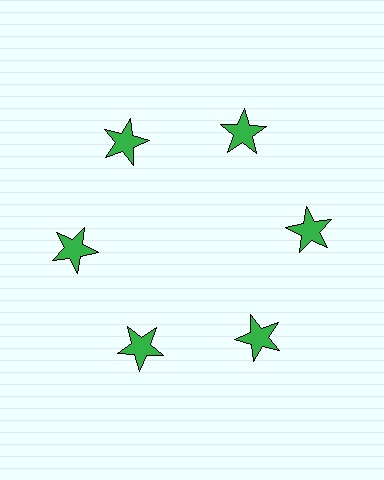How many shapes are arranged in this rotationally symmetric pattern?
There are 6 shapes, arranged in 6 groups of 1.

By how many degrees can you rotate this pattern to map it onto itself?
The pattern maps onto itself every 60 degrees of rotation.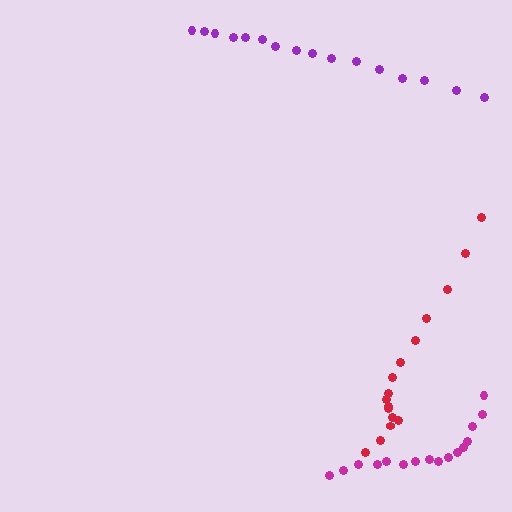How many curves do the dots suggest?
There are 3 distinct paths.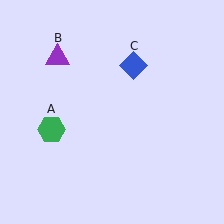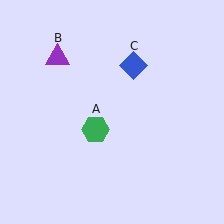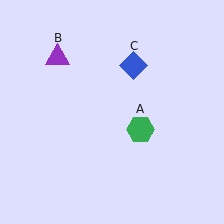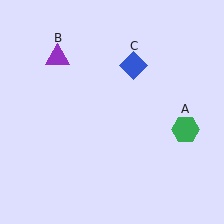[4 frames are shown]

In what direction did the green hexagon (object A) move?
The green hexagon (object A) moved right.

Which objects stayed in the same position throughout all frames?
Purple triangle (object B) and blue diamond (object C) remained stationary.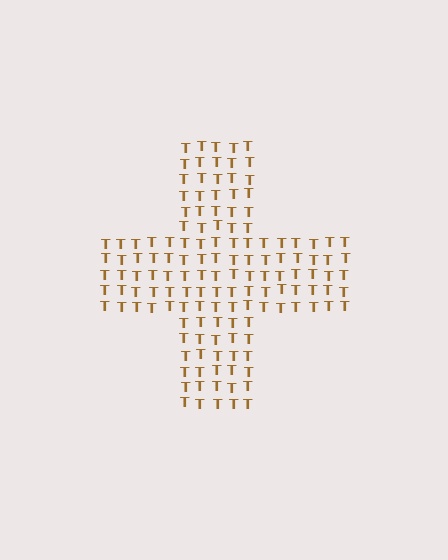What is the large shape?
The large shape is a cross.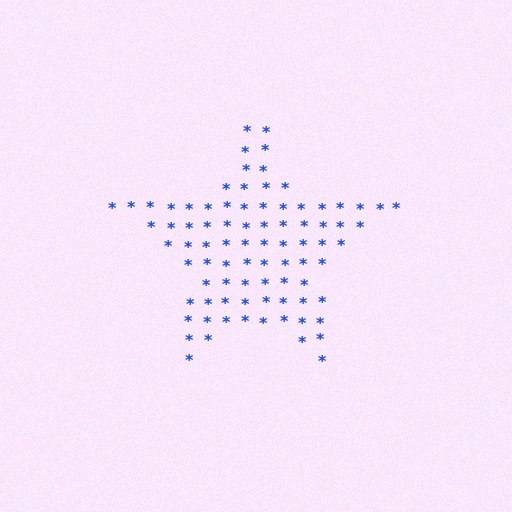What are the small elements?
The small elements are asterisks.